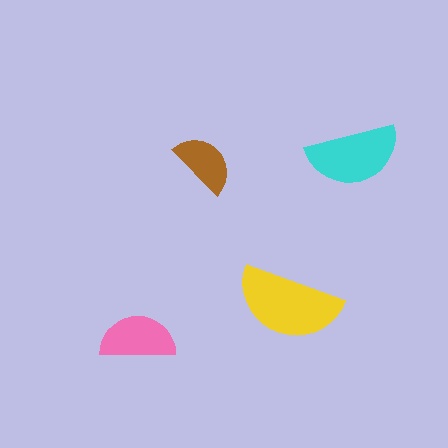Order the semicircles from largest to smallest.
the yellow one, the cyan one, the pink one, the brown one.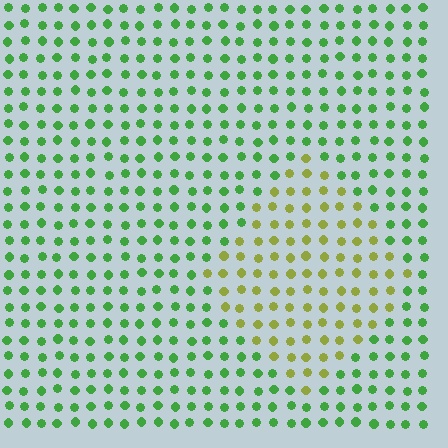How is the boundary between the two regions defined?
The boundary is defined purely by a slight shift in hue (about 47 degrees). Spacing, size, and orientation are identical on both sides.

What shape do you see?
I see a diamond.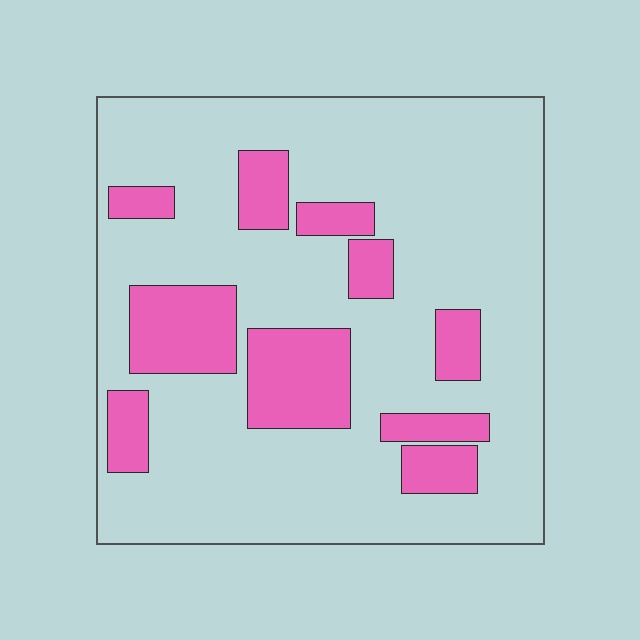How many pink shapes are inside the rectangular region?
10.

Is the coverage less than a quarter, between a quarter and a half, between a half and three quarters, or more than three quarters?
Less than a quarter.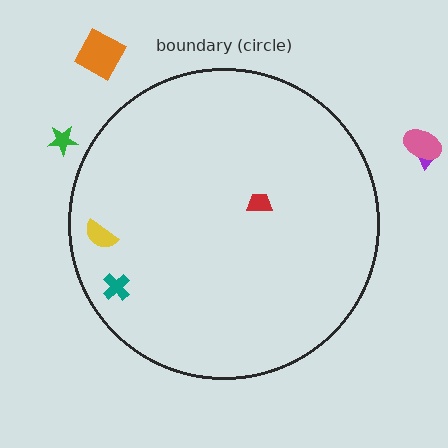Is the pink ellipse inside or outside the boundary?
Outside.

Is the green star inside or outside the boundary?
Outside.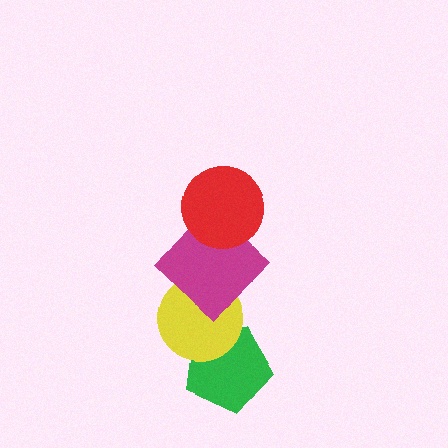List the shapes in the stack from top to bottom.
From top to bottom: the red circle, the magenta diamond, the yellow circle, the green pentagon.